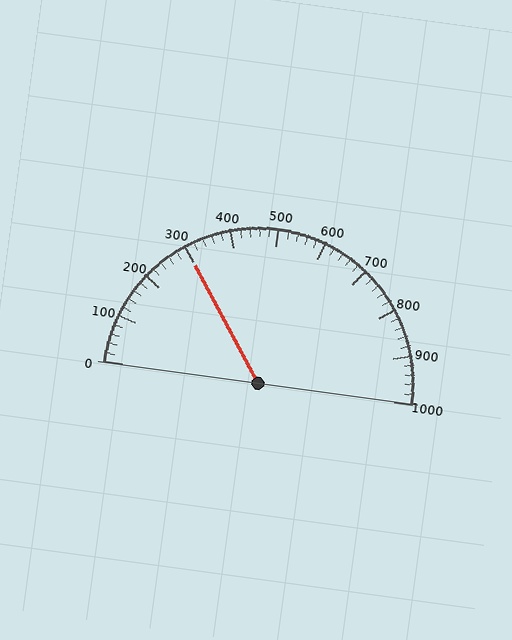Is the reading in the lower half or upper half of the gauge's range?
The reading is in the lower half of the range (0 to 1000).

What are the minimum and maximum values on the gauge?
The gauge ranges from 0 to 1000.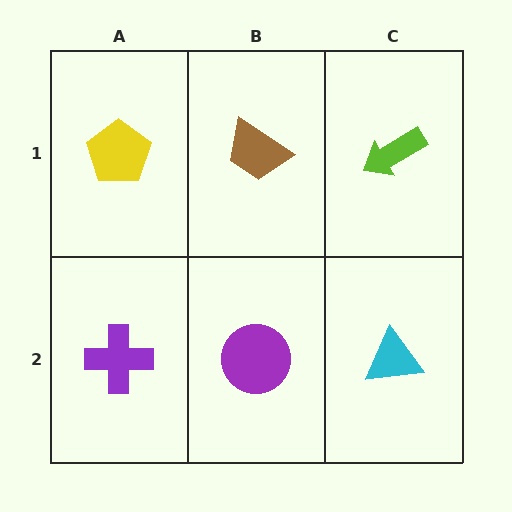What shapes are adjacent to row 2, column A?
A yellow pentagon (row 1, column A), a purple circle (row 2, column B).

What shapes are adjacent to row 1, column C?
A cyan triangle (row 2, column C), a brown trapezoid (row 1, column B).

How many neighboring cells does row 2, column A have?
2.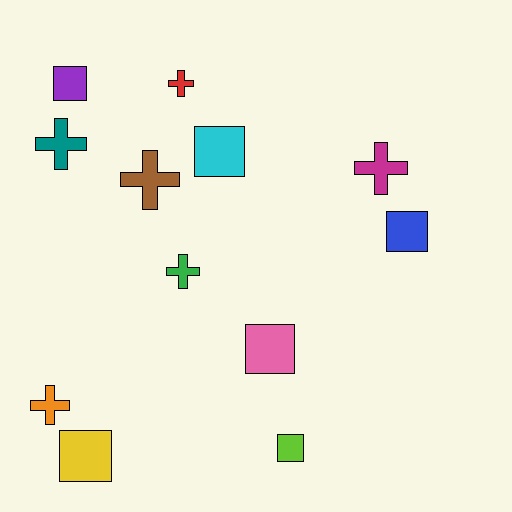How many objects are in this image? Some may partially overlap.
There are 12 objects.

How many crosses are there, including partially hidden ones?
There are 6 crosses.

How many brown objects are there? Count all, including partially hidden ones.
There is 1 brown object.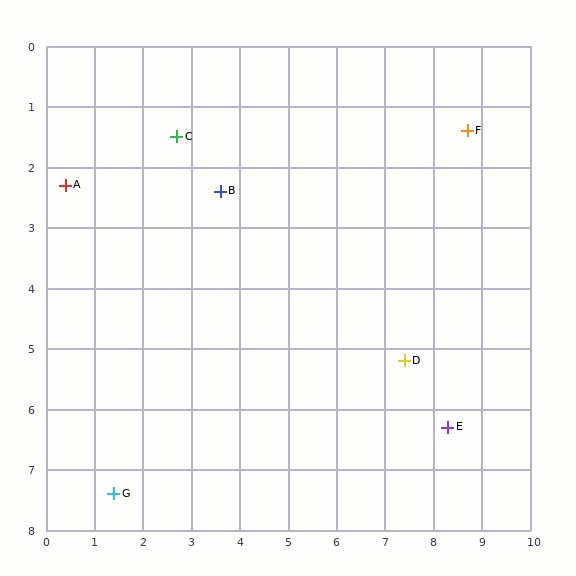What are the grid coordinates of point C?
Point C is at approximately (2.7, 1.5).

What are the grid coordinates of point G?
Point G is at approximately (1.4, 7.4).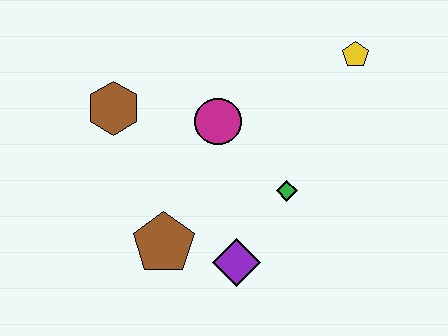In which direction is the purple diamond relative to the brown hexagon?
The purple diamond is below the brown hexagon.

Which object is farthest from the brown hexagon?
The yellow pentagon is farthest from the brown hexagon.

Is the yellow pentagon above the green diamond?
Yes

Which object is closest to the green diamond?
The purple diamond is closest to the green diamond.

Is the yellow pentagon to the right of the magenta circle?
Yes